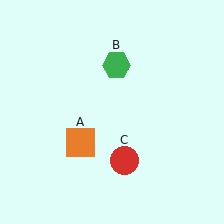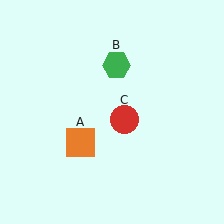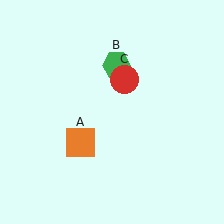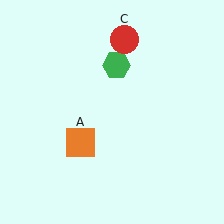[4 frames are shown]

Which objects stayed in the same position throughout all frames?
Orange square (object A) and green hexagon (object B) remained stationary.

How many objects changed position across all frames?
1 object changed position: red circle (object C).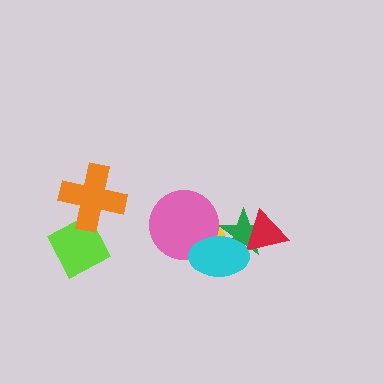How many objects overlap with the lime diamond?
1 object overlaps with the lime diamond.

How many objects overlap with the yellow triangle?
3 objects overlap with the yellow triangle.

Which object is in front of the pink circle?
The cyan ellipse is in front of the pink circle.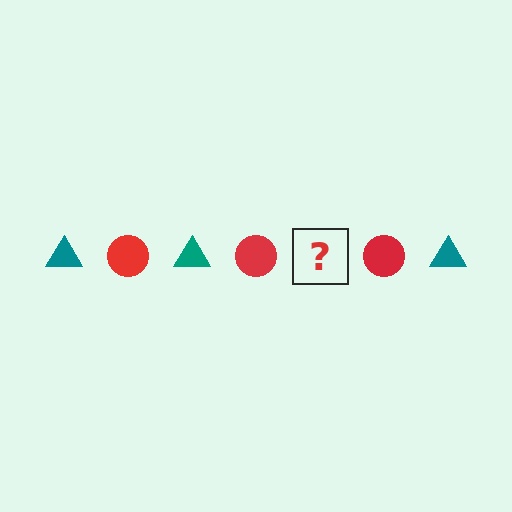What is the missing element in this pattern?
The missing element is a teal triangle.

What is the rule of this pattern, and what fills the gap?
The rule is that the pattern alternates between teal triangle and red circle. The gap should be filled with a teal triangle.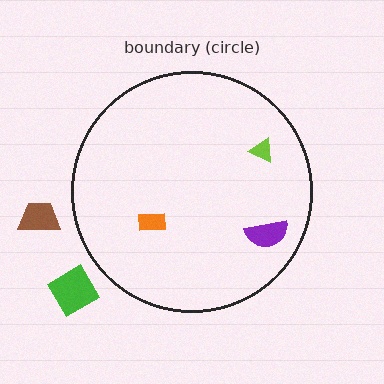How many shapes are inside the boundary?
3 inside, 2 outside.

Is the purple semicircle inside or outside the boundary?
Inside.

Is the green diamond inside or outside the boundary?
Outside.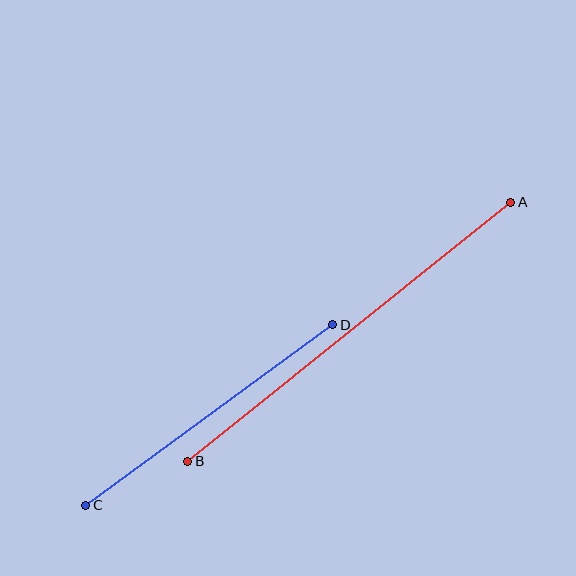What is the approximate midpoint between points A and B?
The midpoint is at approximately (349, 332) pixels.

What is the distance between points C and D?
The distance is approximately 306 pixels.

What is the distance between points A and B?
The distance is approximately 414 pixels.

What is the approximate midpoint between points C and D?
The midpoint is at approximately (209, 415) pixels.